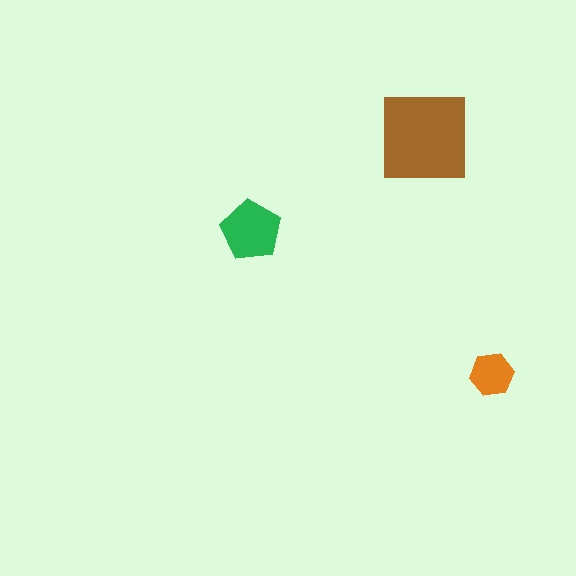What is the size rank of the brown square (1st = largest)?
1st.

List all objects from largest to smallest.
The brown square, the green pentagon, the orange hexagon.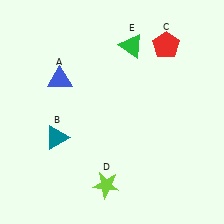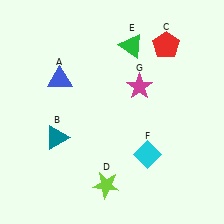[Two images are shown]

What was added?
A cyan diamond (F), a magenta star (G) were added in Image 2.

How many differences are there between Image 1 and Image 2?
There are 2 differences between the two images.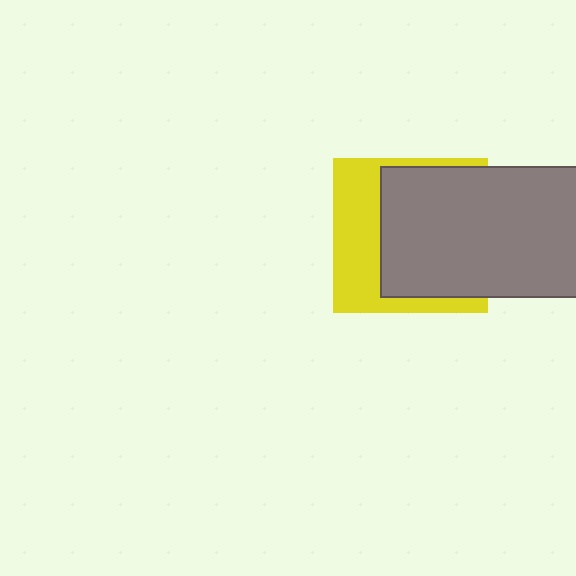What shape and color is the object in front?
The object in front is a gray rectangle.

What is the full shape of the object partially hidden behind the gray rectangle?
The partially hidden object is a yellow square.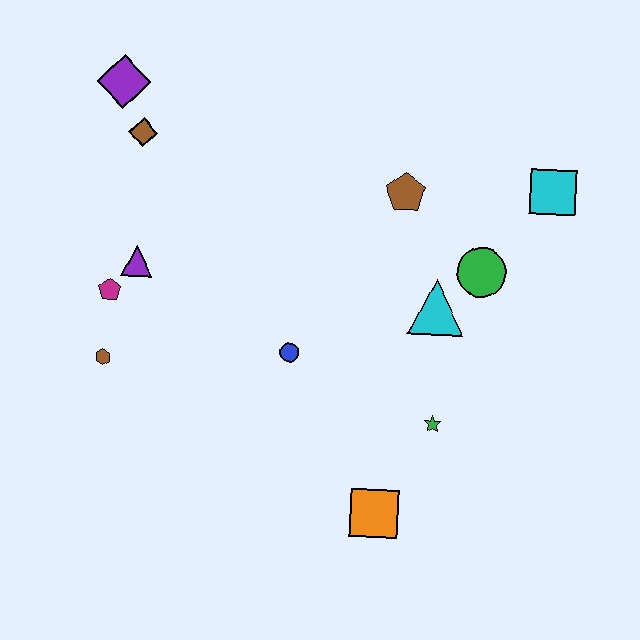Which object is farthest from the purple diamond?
The orange square is farthest from the purple diamond.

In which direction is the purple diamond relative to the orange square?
The purple diamond is above the orange square.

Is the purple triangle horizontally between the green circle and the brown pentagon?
No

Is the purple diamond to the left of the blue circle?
Yes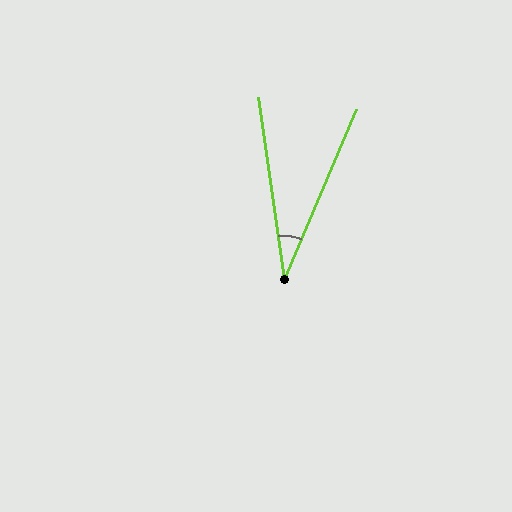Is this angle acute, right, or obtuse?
It is acute.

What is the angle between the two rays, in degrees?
Approximately 31 degrees.